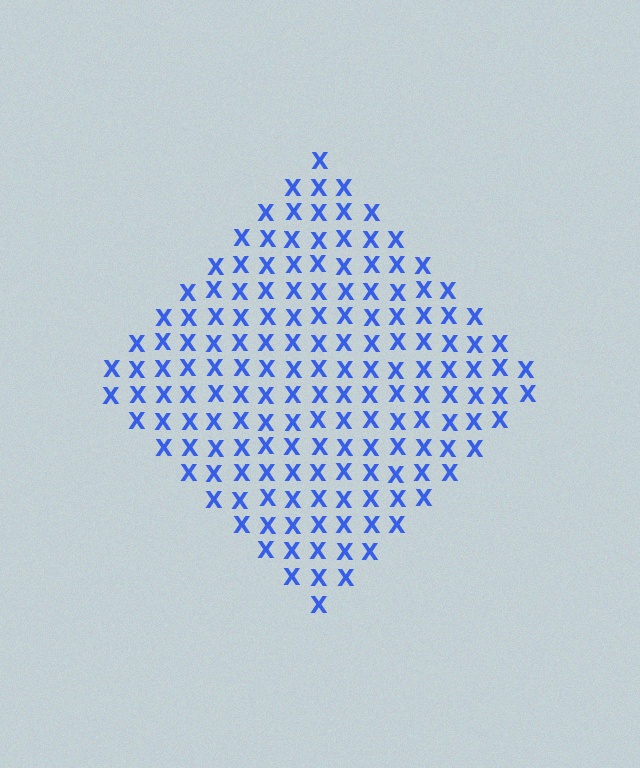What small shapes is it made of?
It is made of small letter X's.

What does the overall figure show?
The overall figure shows a diamond.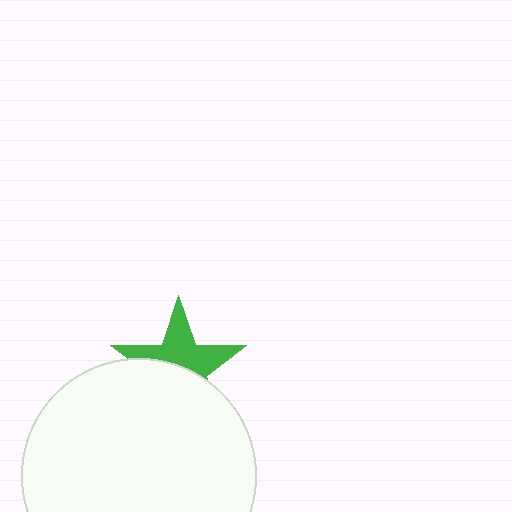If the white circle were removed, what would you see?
You would see the complete green star.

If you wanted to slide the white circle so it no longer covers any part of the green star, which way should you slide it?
Slide it down — that is the most direct way to separate the two shapes.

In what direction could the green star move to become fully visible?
The green star could move up. That would shift it out from behind the white circle entirely.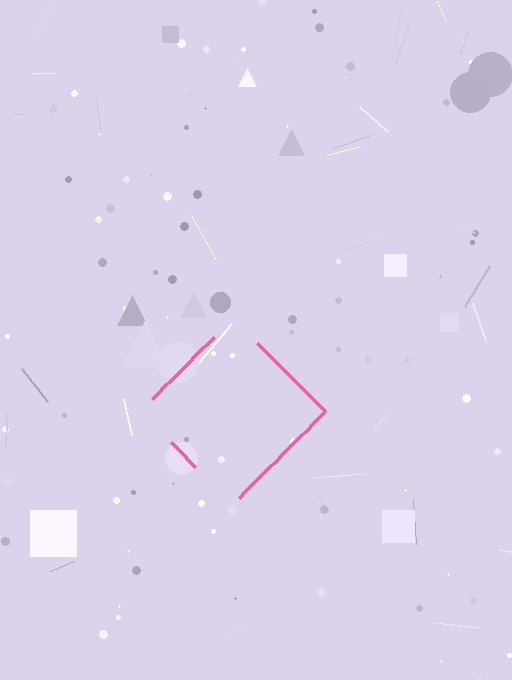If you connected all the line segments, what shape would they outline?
They would outline a diamond.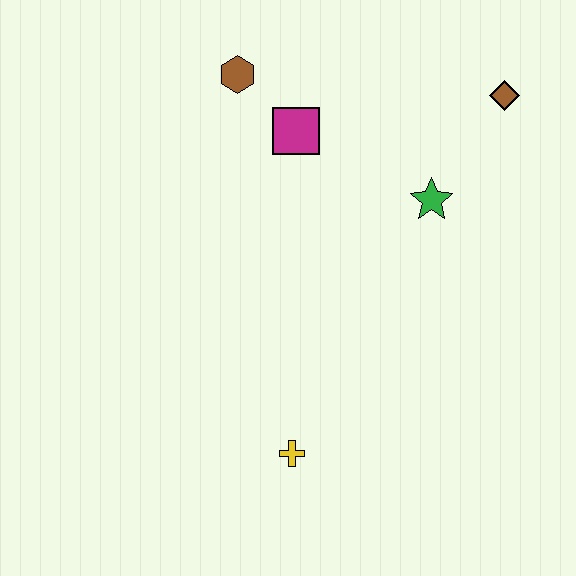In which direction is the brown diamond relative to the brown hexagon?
The brown diamond is to the right of the brown hexagon.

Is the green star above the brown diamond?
No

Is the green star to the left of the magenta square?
No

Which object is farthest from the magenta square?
The yellow cross is farthest from the magenta square.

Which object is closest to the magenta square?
The brown hexagon is closest to the magenta square.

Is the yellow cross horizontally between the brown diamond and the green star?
No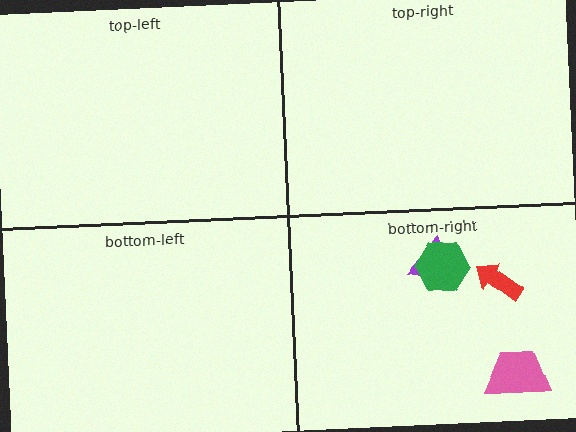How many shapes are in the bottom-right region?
4.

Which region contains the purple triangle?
The bottom-right region.